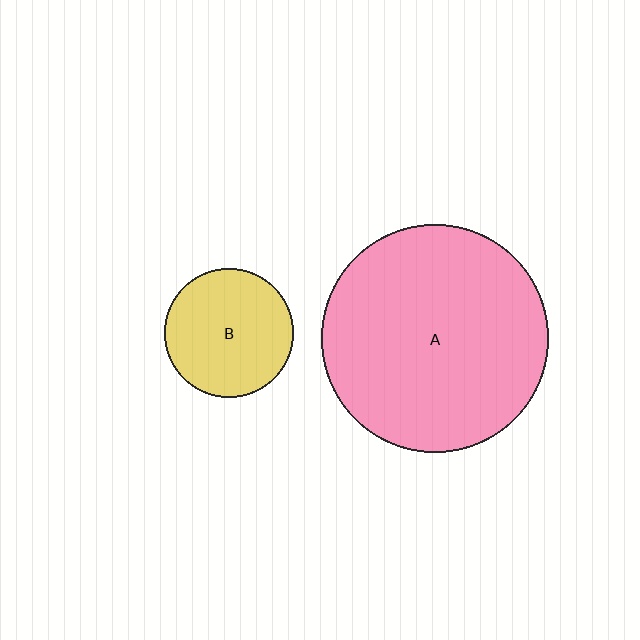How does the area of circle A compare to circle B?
Approximately 3.1 times.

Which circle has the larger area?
Circle A (pink).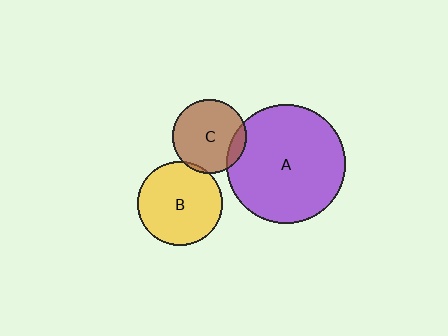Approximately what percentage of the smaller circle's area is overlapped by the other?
Approximately 10%.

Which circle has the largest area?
Circle A (purple).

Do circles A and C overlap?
Yes.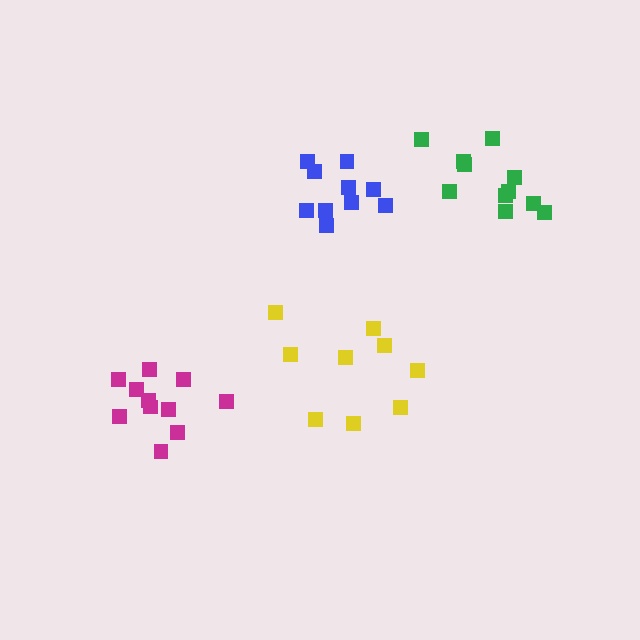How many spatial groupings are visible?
There are 4 spatial groupings.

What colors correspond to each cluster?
The clusters are colored: yellow, magenta, blue, green.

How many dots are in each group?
Group 1: 9 dots, Group 2: 11 dots, Group 3: 10 dots, Group 4: 11 dots (41 total).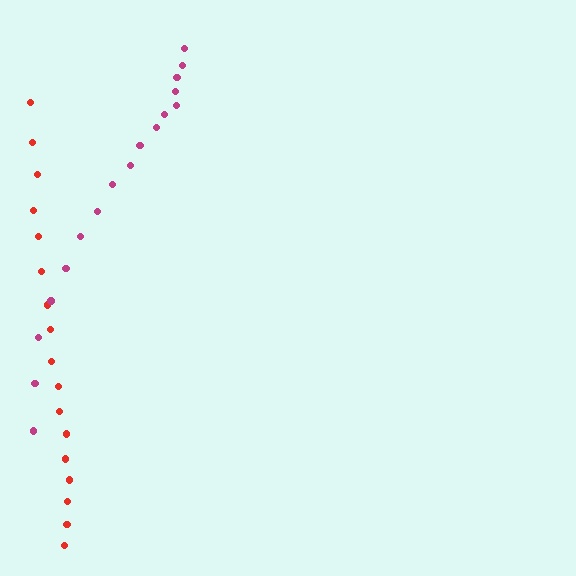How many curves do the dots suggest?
There are 2 distinct paths.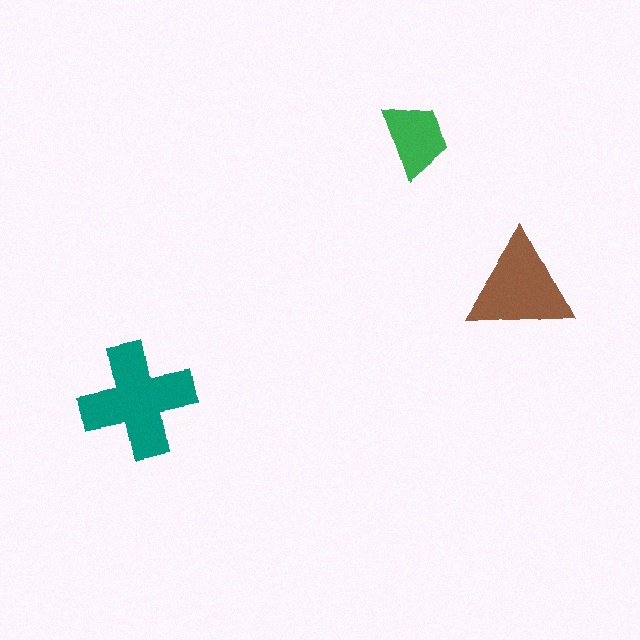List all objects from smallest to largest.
The green trapezoid, the brown triangle, the teal cross.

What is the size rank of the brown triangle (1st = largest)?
2nd.